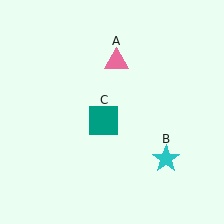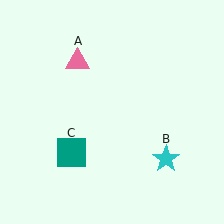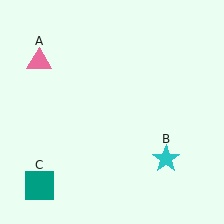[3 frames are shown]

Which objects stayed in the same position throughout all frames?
Cyan star (object B) remained stationary.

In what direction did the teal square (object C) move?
The teal square (object C) moved down and to the left.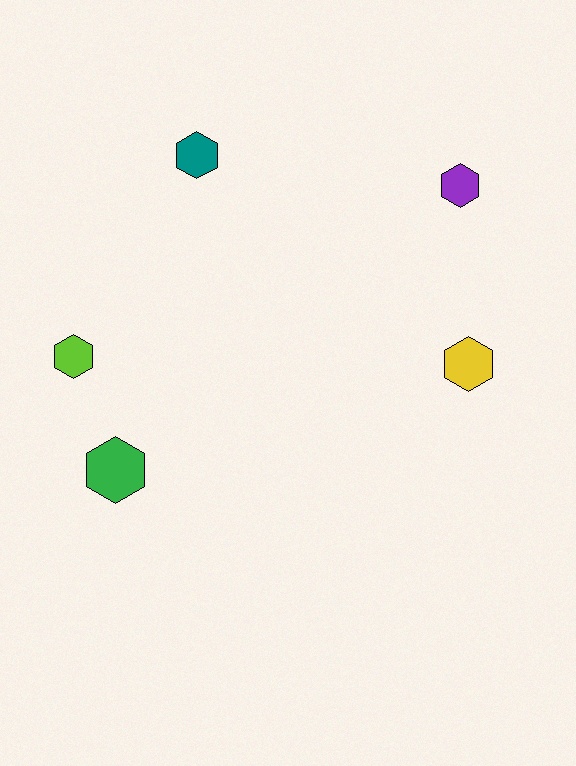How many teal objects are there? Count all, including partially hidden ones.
There is 1 teal object.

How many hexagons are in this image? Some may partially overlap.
There are 5 hexagons.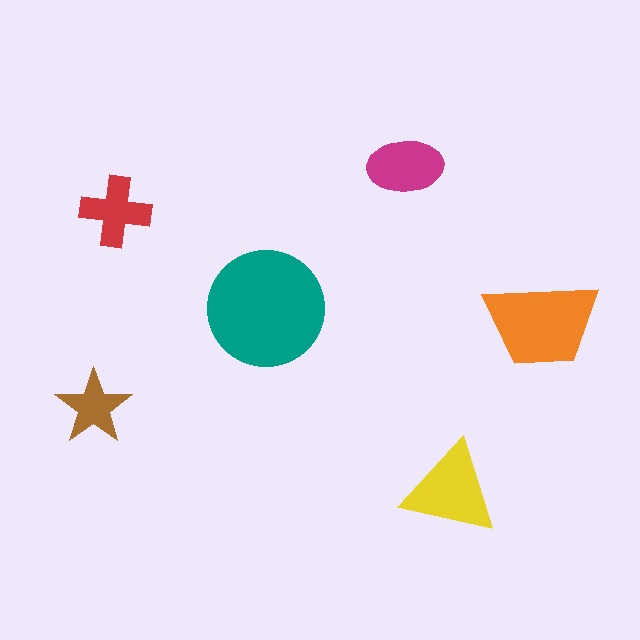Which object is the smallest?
The brown star.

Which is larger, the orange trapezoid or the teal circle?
The teal circle.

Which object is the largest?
The teal circle.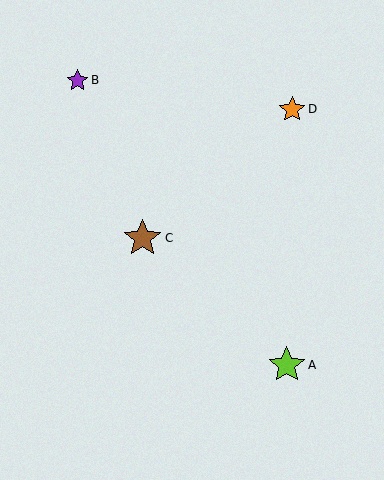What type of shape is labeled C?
Shape C is a brown star.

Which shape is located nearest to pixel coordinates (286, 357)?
The lime star (labeled A) at (287, 365) is nearest to that location.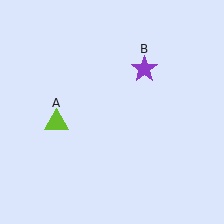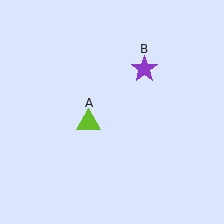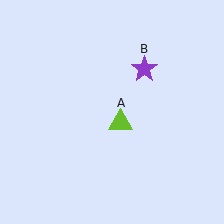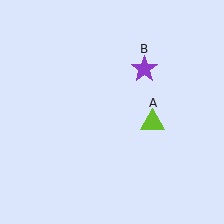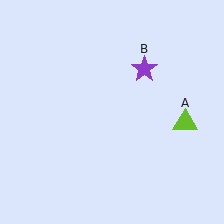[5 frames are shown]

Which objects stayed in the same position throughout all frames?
Purple star (object B) remained stationary.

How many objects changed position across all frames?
1 object changed position: lime triangle (object A).